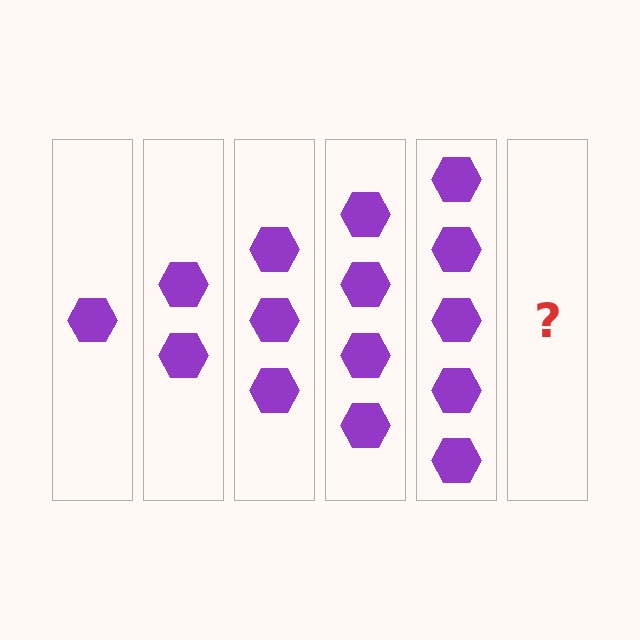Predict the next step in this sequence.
The next step is 6 hexagons.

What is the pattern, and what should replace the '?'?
The pattern is that each step adds one more hexagon. The '?' should be 6 hexagons.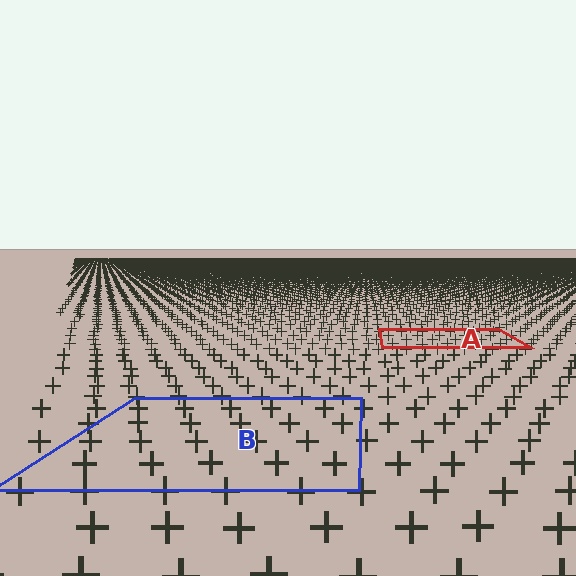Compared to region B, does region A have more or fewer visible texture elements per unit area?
Region A has more texture elements per unit area — they are packed more densely because it is farther away.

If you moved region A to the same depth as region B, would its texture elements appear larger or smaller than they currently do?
They would appear larger. At a closer depth, the same texture elements are projected at a bigger on-screen size.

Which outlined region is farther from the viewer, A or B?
Region A is farther from the viewer — the texture elements inside it appear smaller and more densely packed.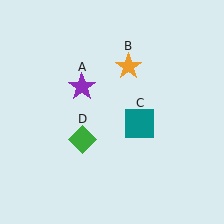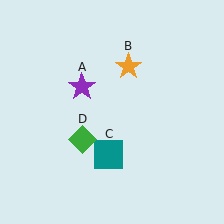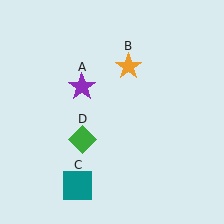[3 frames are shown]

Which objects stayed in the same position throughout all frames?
Purple star (object A) and orange star (object B) and green diamond (object D) remained stationary.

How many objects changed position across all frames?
1 object changed position: teal square (object C).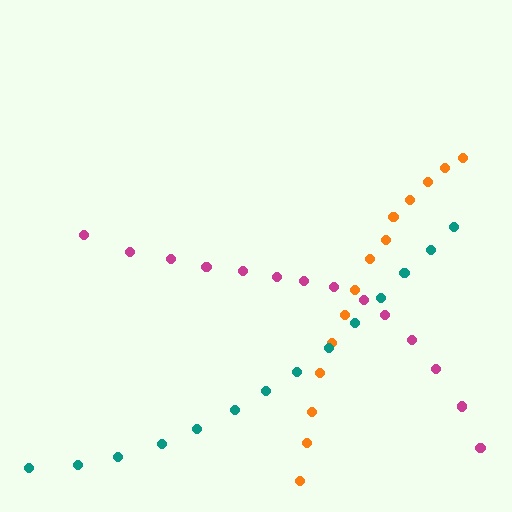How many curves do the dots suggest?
There are 3 distinct paths.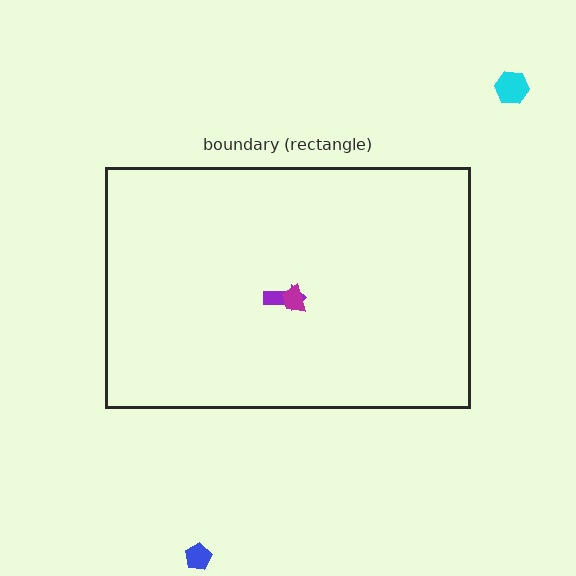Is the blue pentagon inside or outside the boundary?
Outside.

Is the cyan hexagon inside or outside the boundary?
Outside.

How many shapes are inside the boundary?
2 inside, 2 outside.